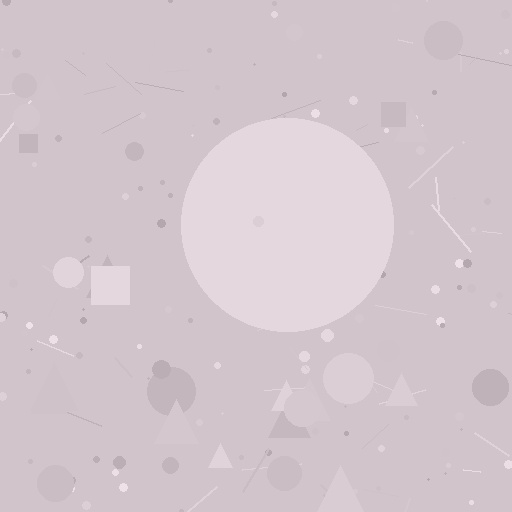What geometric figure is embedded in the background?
A circle is embedded in the background.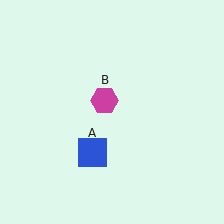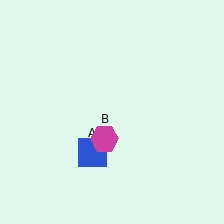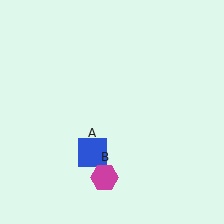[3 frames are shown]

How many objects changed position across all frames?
1 object changed position: magenta hexagon (object B).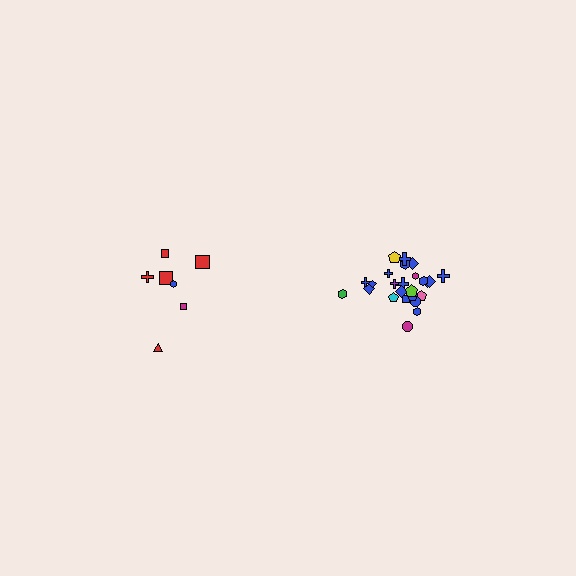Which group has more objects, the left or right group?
The right group.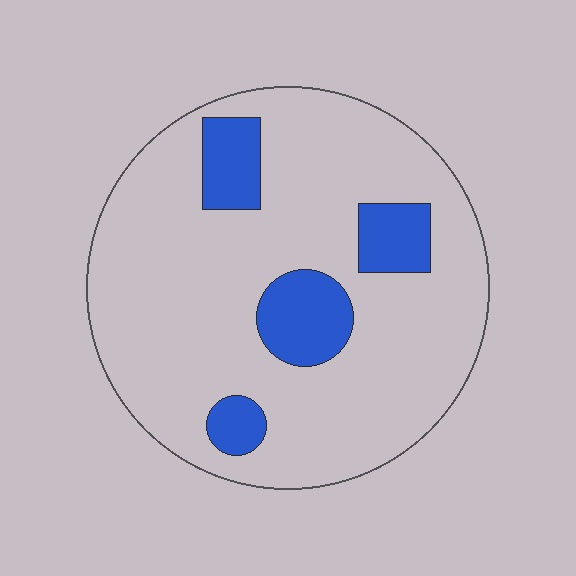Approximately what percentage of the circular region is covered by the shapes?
Approximately 15%.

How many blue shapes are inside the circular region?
4.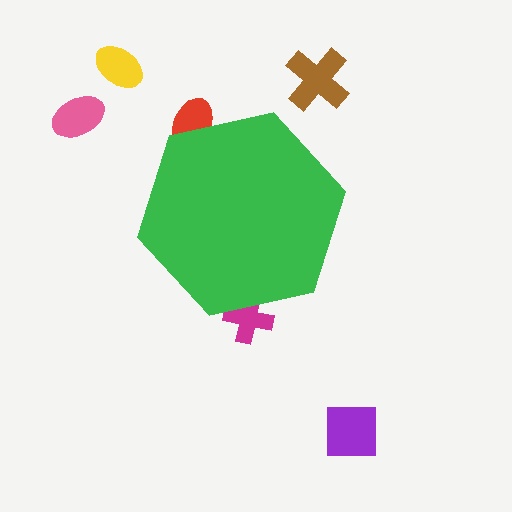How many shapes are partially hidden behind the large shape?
2 shapes are partially hidden.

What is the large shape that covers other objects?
A green hexagon.